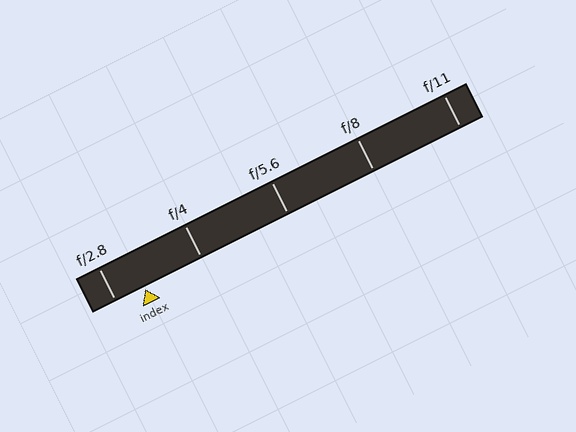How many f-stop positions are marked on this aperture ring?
There are 5 f-stop positions marked.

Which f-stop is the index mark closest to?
The index mark is closest to f/2.8.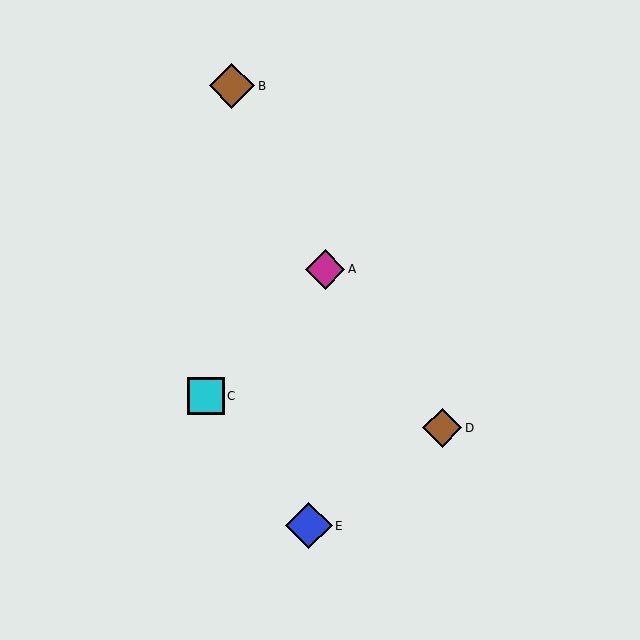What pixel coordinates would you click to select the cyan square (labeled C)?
Click at (206, 396) to select the cyan square C.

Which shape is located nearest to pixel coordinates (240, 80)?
The brown diamond (labeled B) at (232, 86) is nearest to that location.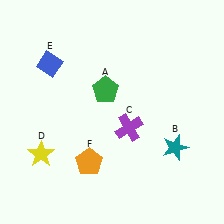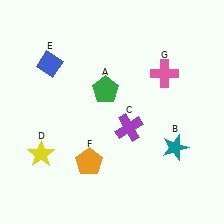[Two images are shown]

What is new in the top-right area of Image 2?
A pink cross (G) was added in the top-right area of Image 2.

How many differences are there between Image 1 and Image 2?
There is 1 difference between the two images.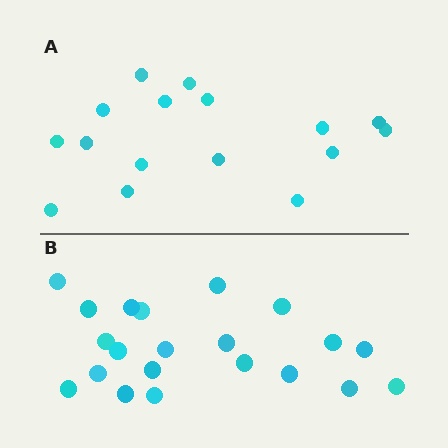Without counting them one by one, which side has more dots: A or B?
Region B (the bottom region) has more dots.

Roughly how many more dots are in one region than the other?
Region B has about 5 more dots than region A.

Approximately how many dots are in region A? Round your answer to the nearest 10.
About 20 dots. (The exact count is 16, which rounds to 20.)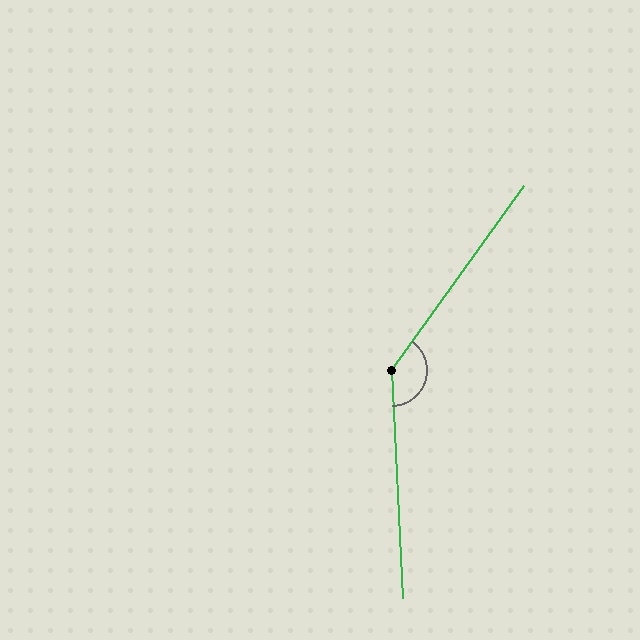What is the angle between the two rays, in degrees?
Approximately 142 degrees.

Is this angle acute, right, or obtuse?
It is obtuse.